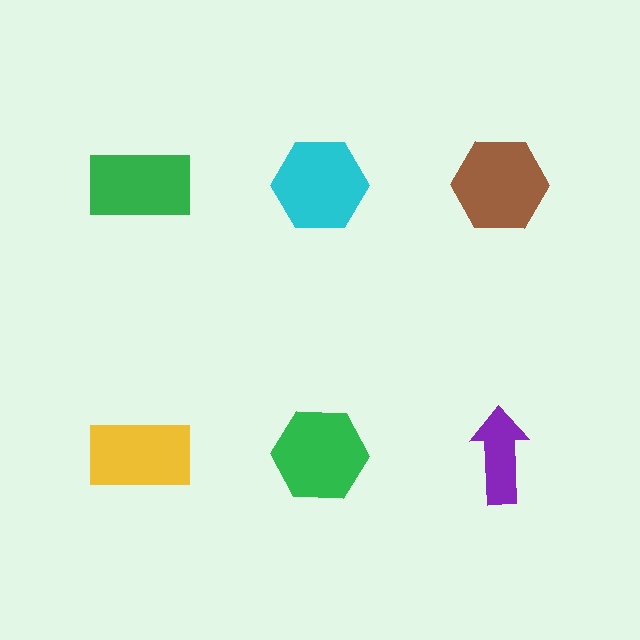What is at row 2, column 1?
A yellow rectangle.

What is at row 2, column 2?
A green hexagon.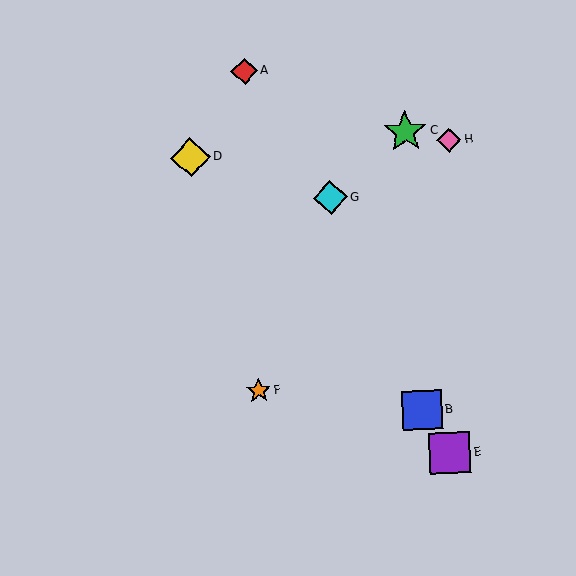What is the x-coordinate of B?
Object B is at x≈422.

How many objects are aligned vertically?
2 objects (A, F) are aligned vertically.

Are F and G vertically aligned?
No, F is at x≈259 and G is at x≈331.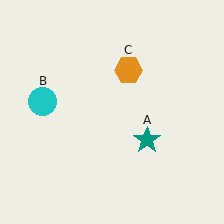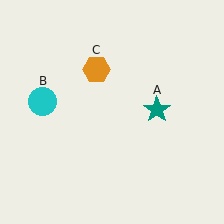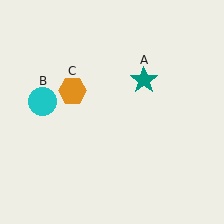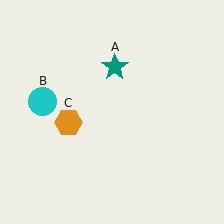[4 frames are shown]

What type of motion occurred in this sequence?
The teal star (object A), orange hexagon (object C) rotated counterclockwise around the center of the scene.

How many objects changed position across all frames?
2 objects changed position: teal star (object A), orange hexagon (object C).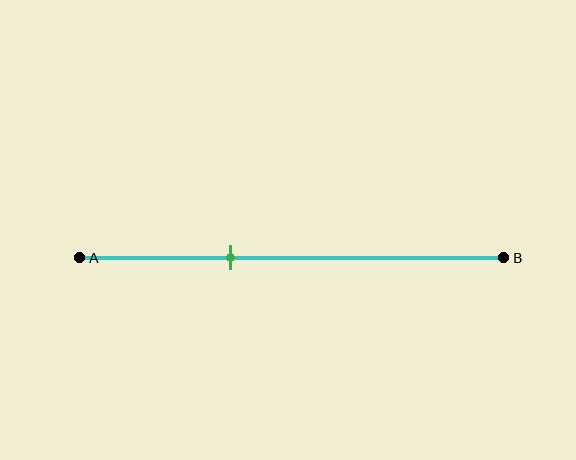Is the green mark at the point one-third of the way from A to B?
Yes, the mark is approximately at the one-third point.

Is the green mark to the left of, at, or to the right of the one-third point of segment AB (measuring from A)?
The green mark is approximately at the one-third point of segment AB.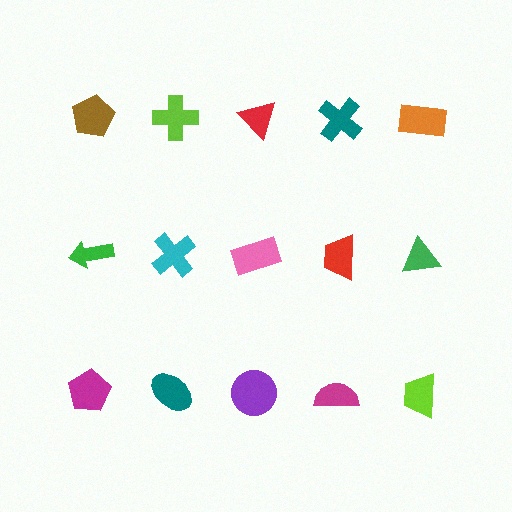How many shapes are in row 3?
5 shapes.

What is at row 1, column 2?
A lime cross.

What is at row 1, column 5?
An orange rectangle.